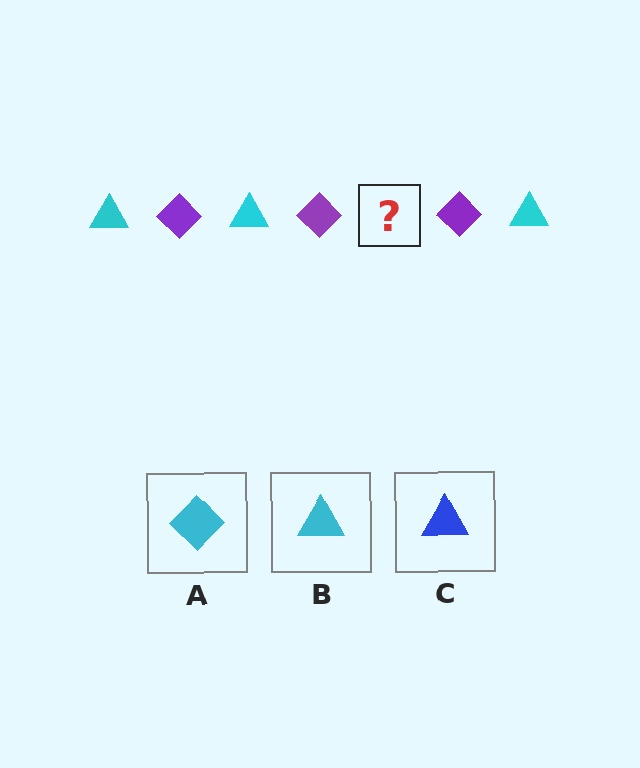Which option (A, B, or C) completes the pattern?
B.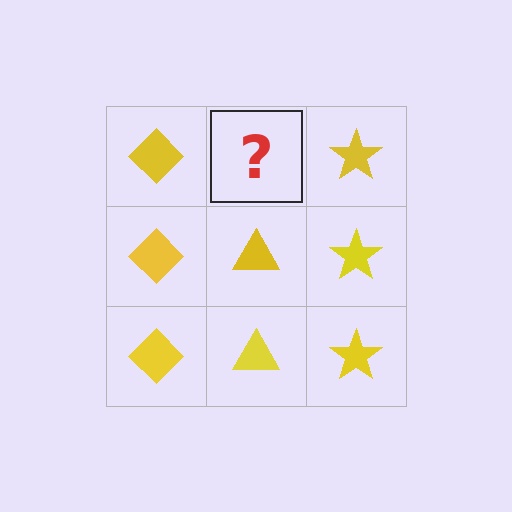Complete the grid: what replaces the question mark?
The question mark should be replaced with a yellow triangle.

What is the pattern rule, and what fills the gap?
The rule is that each column has a consistent shape. The gap should be filled with a yellow triangle.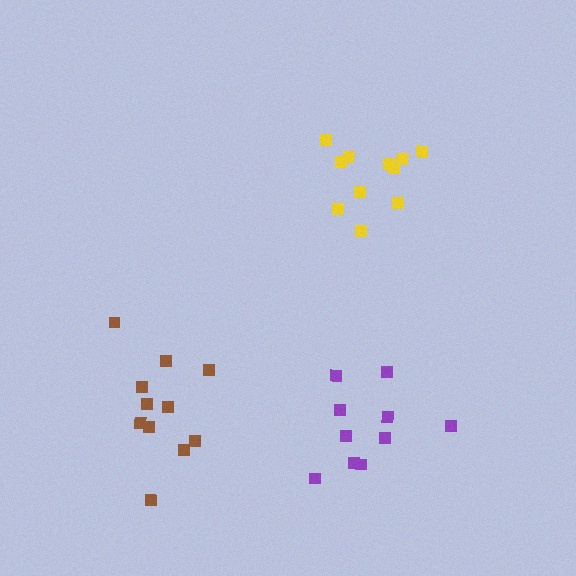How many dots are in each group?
Group 1: 11 dots, Group 2: 11 dots, Group 3: 10 dots (32 total).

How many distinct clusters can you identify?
There are 3 distinct clusters.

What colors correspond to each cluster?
The clusters are colored: yellow, brown, purple.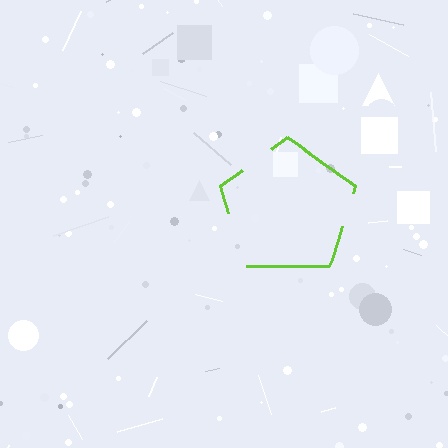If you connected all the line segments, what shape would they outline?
They would outline a pentagon.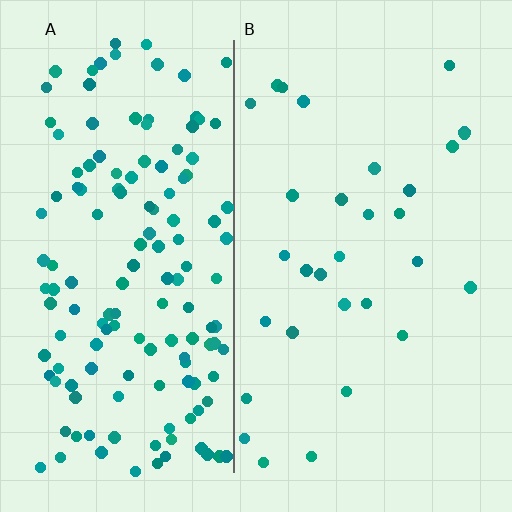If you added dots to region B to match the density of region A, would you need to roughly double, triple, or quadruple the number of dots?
Approximately quadruple.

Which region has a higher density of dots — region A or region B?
A (the left).